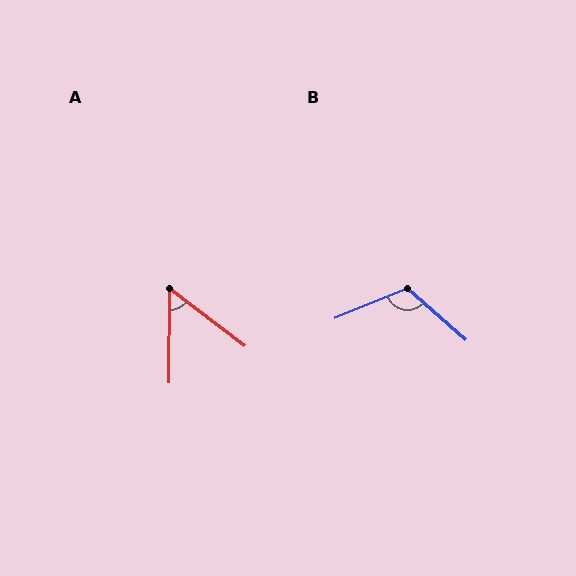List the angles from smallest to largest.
A (54°), B (117°).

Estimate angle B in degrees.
Approximately 117 degrees.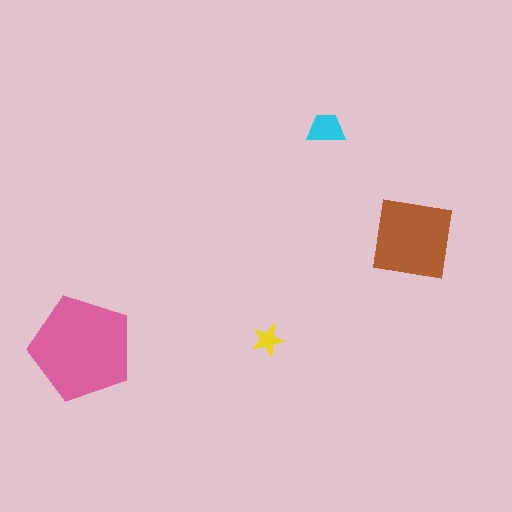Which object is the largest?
The pink pentagon.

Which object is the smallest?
The yellow star.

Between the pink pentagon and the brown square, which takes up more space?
The pink pentagon.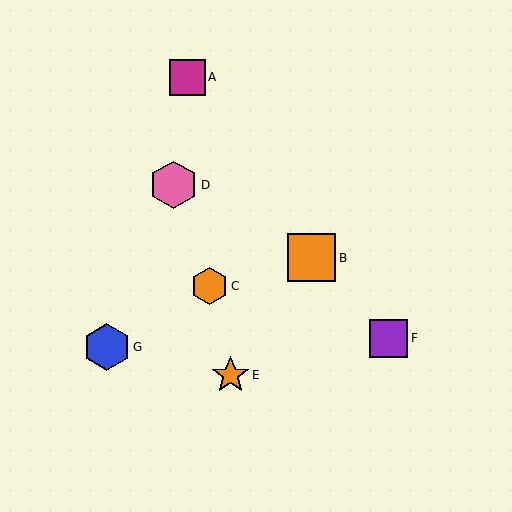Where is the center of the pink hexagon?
The center of the pink hexagon is at (174, 185).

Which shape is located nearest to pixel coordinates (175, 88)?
The magenta square (labeled A) at (187, 77) is nearest to that location.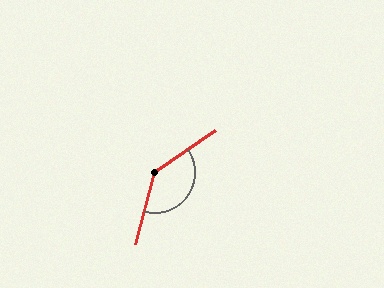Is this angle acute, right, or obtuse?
It is obtuse.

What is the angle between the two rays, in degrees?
Approximately 139 degrees.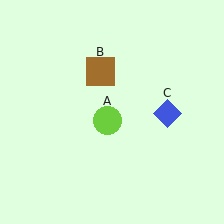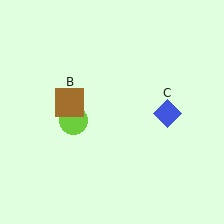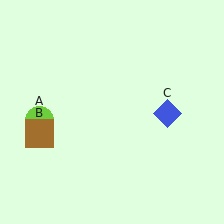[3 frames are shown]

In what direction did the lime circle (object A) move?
The lime circle (object A) moved left.